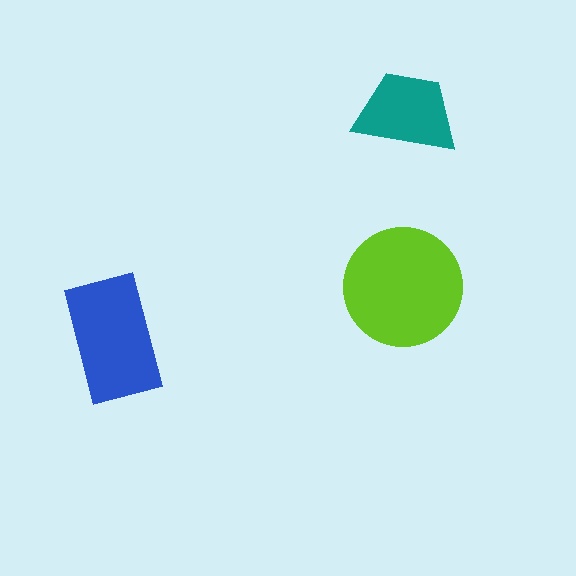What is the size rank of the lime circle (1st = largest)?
1st.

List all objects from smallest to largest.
The teal trapezoid, the blue rectangle, the lime circle.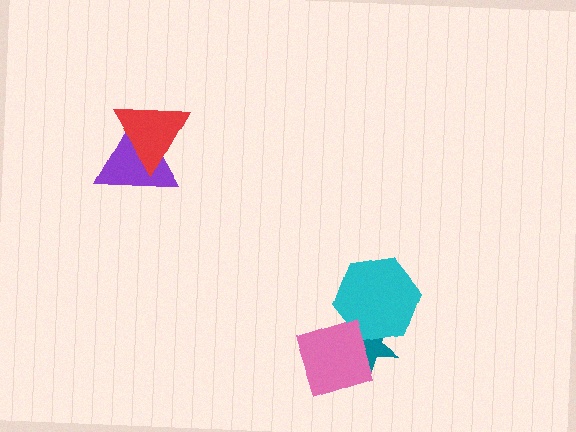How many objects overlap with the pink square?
1 object overlaps with the pink square.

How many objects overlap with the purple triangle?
1 object overlaps with the purple triangle.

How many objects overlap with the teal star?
2 objects overlap with the teal star.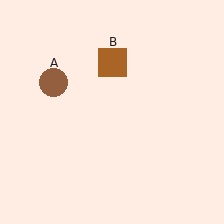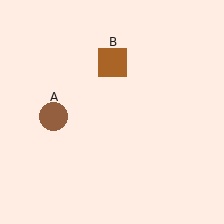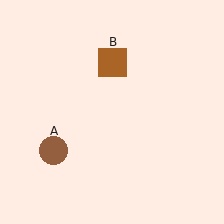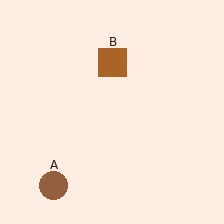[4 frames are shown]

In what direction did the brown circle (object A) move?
The brown circle (object A) moved down.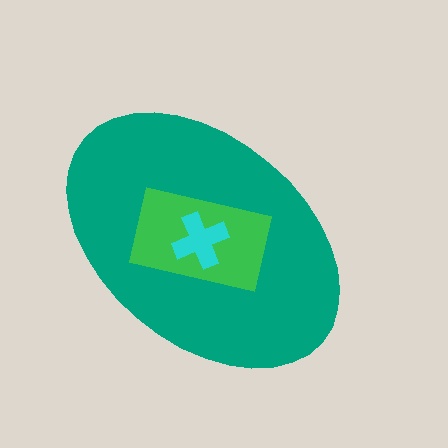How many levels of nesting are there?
3.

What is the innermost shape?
The cyan cross.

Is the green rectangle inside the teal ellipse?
Yes.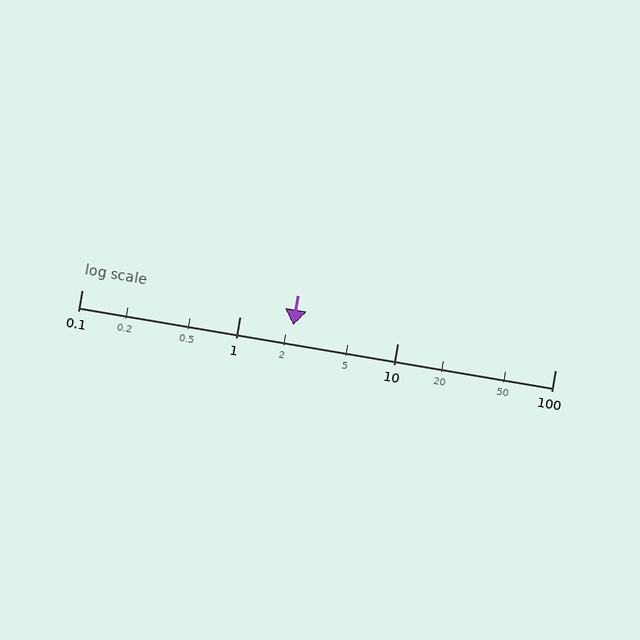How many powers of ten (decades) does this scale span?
The scale spans 3 decades, from 0.1 to 100.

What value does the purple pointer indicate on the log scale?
The pointer indicates approximately 2.2.